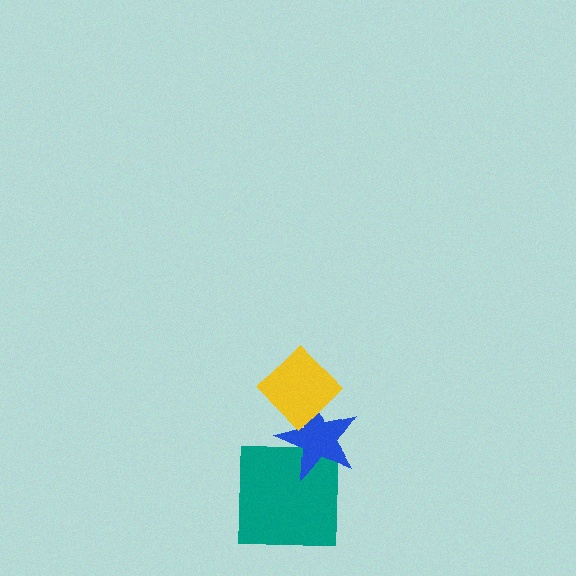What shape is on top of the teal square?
The blue star is on top of the teal square.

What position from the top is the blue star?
The blue star is 2nd from the top.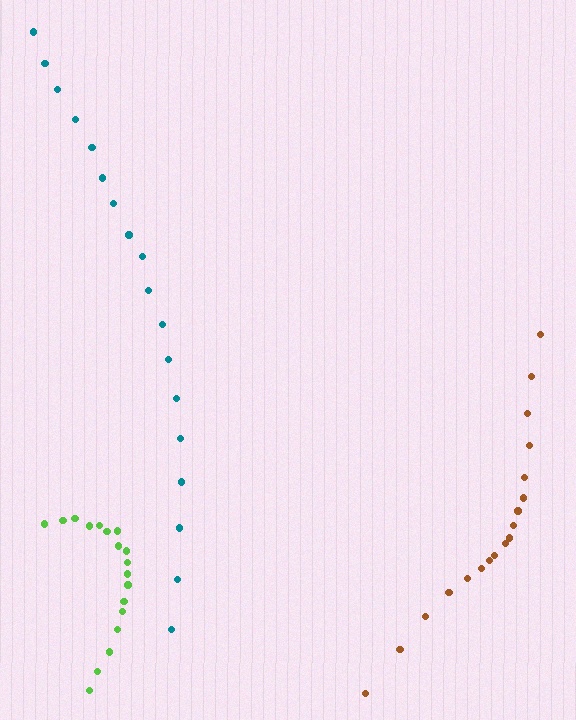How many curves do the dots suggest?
There are 3 distinct paths.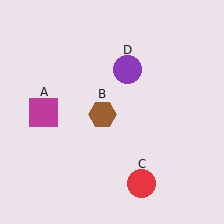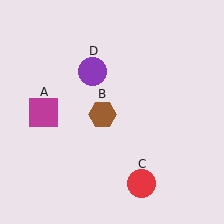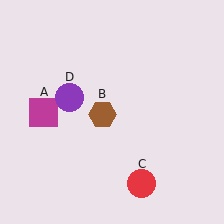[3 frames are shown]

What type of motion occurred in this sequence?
The purple circle (object D) rotated counterclockwise around the center of the scene.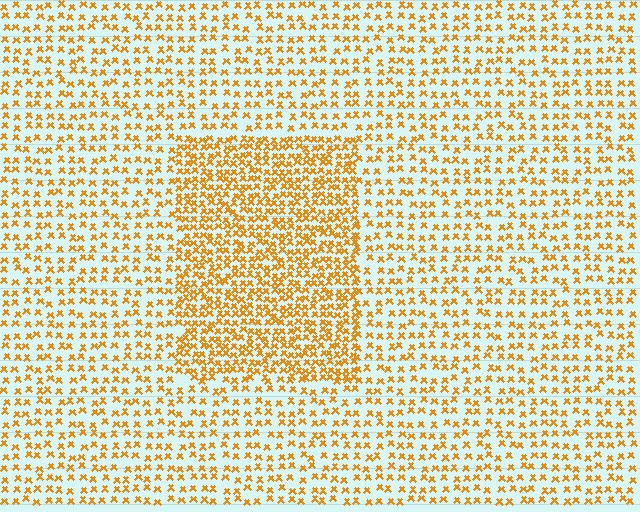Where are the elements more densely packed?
The elements are more densely packed inside the rectangle boundary.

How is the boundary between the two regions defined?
The boundary is defined by a change in element density (approximately 1.9x ratio). All elements are the same color, size, and shape.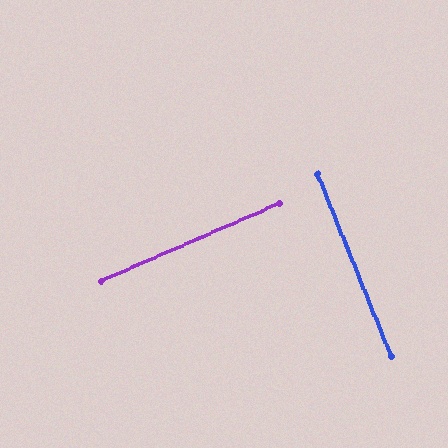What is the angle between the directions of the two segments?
Approximately 89 degrees.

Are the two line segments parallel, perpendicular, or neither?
Perpendicular — they meet at approximately 89°.